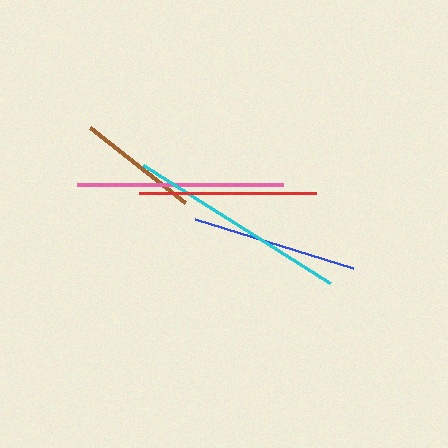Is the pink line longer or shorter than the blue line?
The pink line is longer than the blue line.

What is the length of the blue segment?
The blue segment is approximately 165 pixels long.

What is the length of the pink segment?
The pink segment is approximately 206 pixels long.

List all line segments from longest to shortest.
From longest to shortest: cyan, pink, red, blue, brown.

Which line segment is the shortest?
The brown line is the shortest at approximately 121 pixels.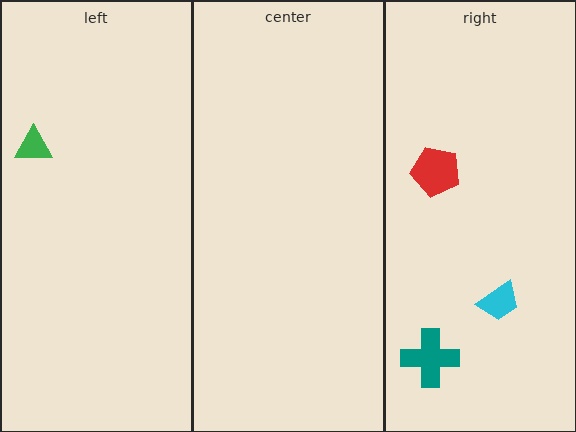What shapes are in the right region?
The cyan trapezoid, the teal cross, the red pentagon.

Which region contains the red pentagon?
The right region.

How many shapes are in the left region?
1.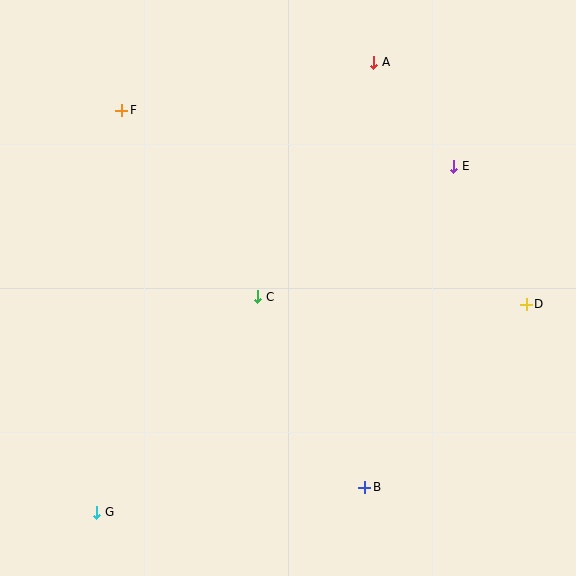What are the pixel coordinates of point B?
Point B is at (365, 487).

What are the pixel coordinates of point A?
Point A is at (374, 62).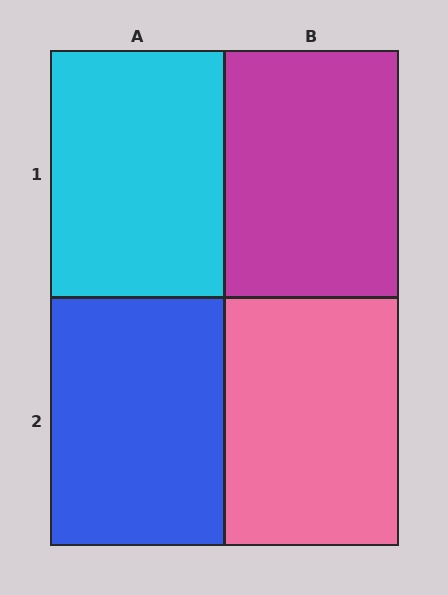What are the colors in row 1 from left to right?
Cyan, magenta.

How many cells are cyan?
1 cell is cyan.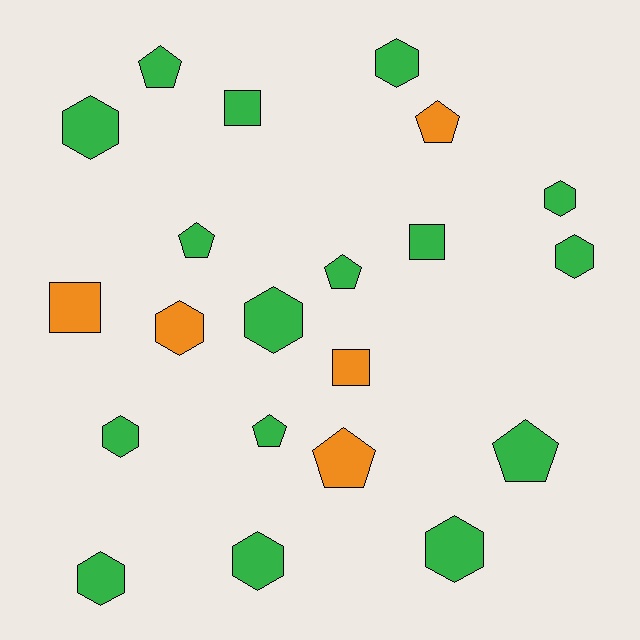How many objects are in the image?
There are 21 objects.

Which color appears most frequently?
Green, with 16 objects.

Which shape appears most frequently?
Hexagon, with 10 objects.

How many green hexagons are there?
There are 9 green hexagons.